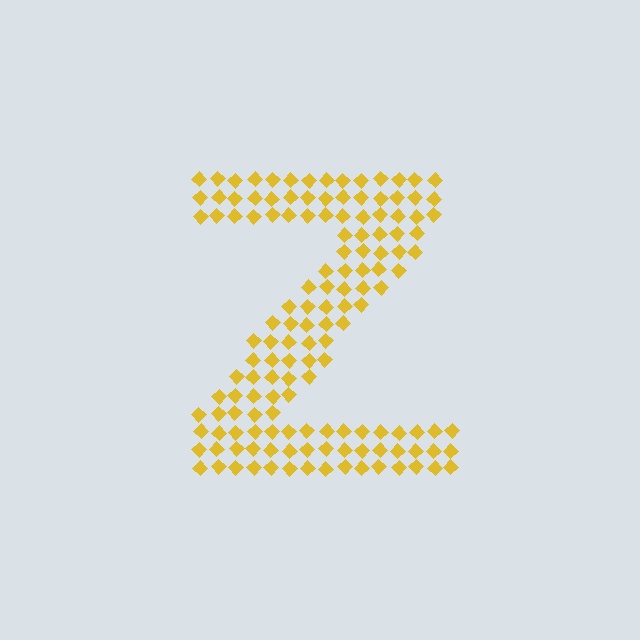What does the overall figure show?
The overall figure shows the letter Z.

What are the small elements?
The small elements are diamonds.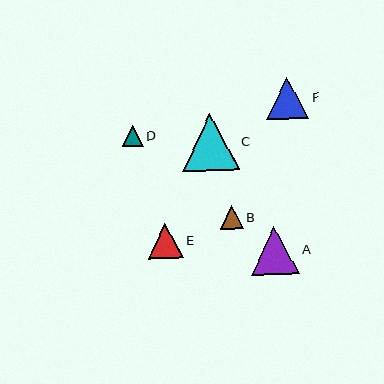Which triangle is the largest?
Triangle C is the largest with a size of approximately 56 pixels.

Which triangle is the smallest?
Triangle D is the smallest with a size of approximately 21 pixels.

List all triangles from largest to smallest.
From largest to smallest: C, A, F, E, B, D.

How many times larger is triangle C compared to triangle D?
Triangle C is approximately 2.7 times the size of triangle D.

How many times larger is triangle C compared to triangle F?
Triangle C is approximately 1.4 times the size of triangle F.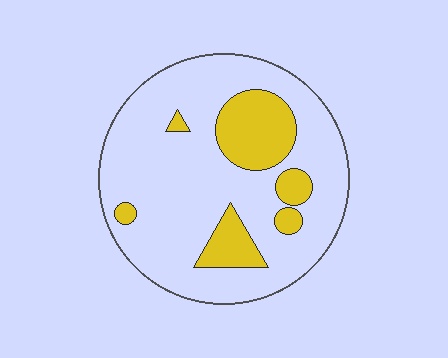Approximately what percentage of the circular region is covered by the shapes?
Approximately 20%.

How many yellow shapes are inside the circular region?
6.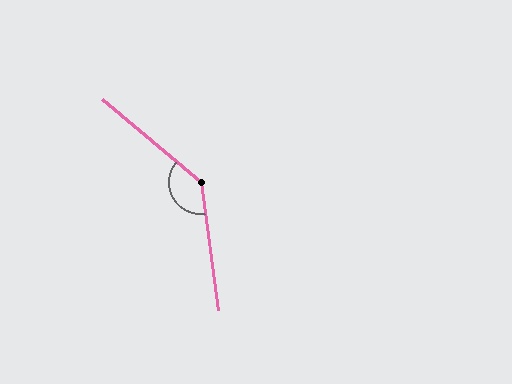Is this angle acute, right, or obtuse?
It is obtuse.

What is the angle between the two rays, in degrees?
Approximately 137 degrees.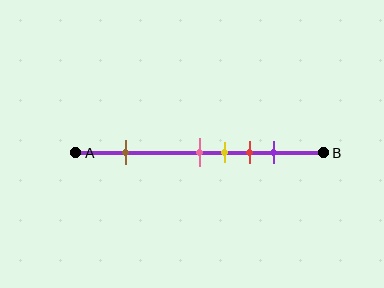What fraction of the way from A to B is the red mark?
The red mark is approximately 70% (0.7) of the way from A to B.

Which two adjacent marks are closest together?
The pink and yellow marks are the closest adjacent pair.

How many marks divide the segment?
There are 5 marks dividing the segment.